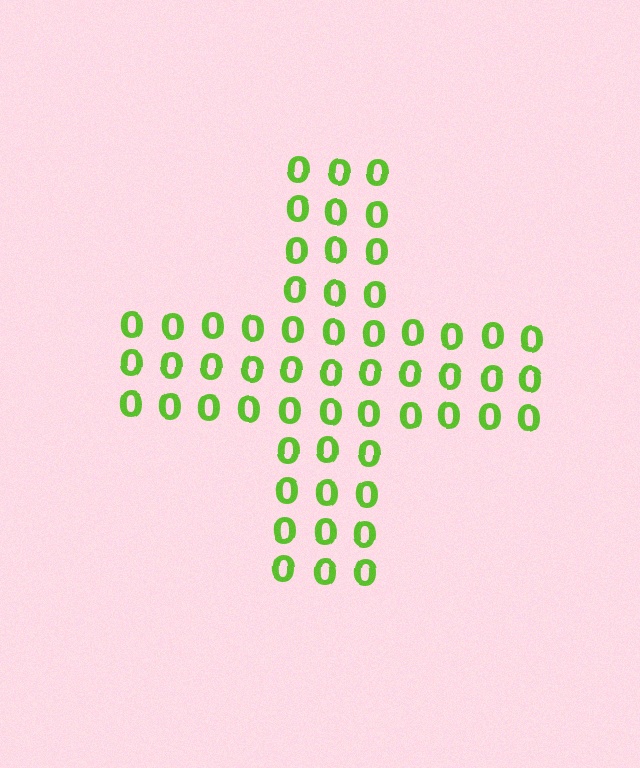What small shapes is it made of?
It is made of small digit 0's.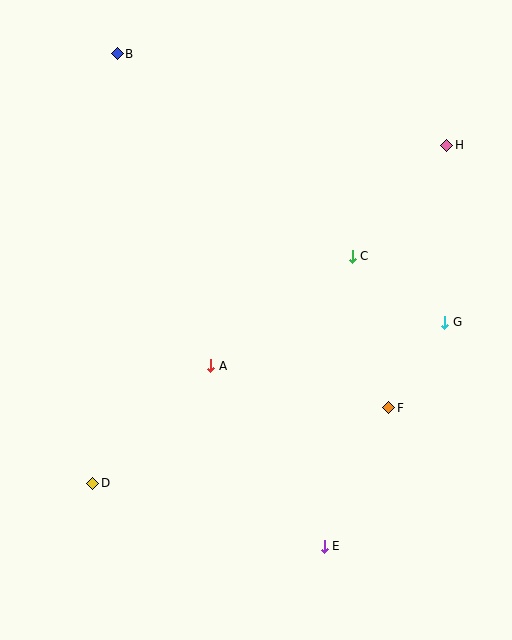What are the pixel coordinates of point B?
Point B is at (117, 54).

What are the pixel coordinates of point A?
Point A is at (211, 366).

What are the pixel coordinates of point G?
Point G is at (445, 322).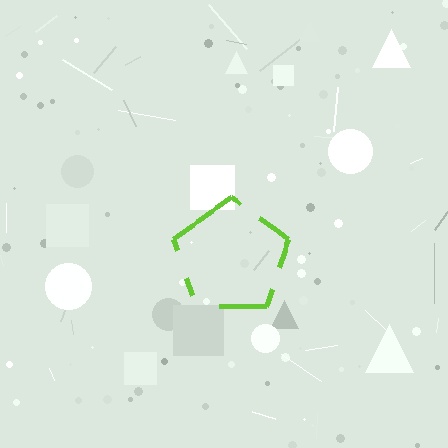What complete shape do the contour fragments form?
The contour fragments form a pentagon.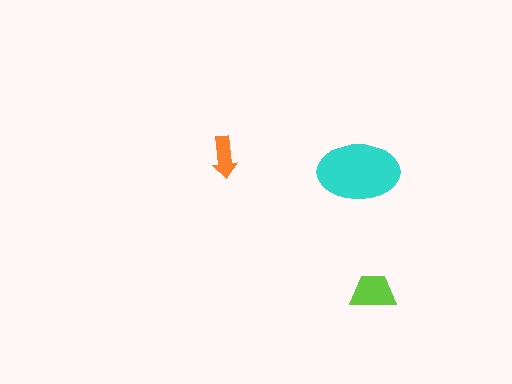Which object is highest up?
The orange arrow is topmost.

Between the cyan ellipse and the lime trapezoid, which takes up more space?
The cyan ellipse.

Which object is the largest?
The cyan ellipse.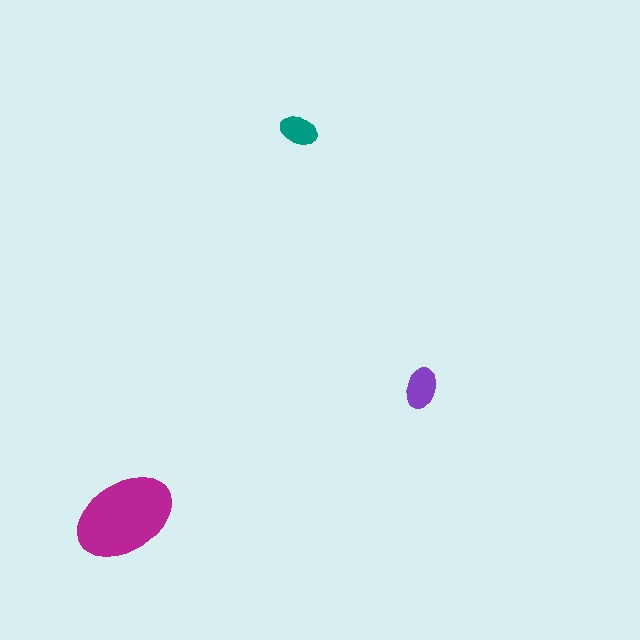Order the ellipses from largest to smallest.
the magenta one, the purple one, the teal one.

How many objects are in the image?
There are 3 objects in the image.